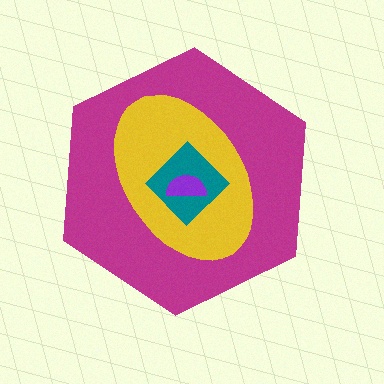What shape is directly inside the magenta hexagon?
The yellow ellipse.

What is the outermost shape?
The magenta hexagon.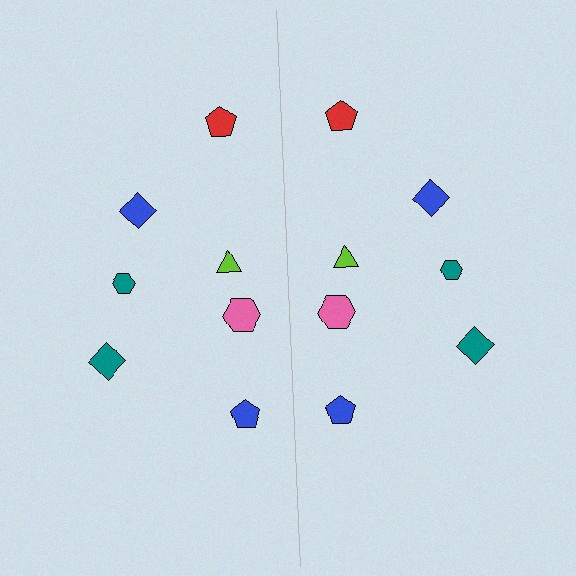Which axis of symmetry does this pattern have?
The pattern has a vertical axis of symmetry running through the center of the image.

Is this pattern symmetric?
Yes, this pattern has bilateral (reflection) symmetry.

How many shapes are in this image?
There are 14 shapes in this image.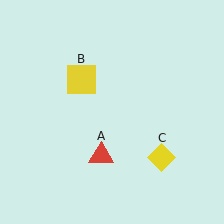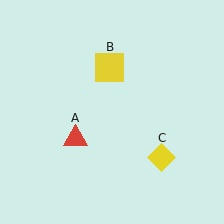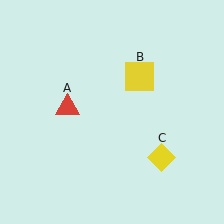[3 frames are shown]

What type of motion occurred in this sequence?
The red triangle (object A), yellow square (object B) rotated clockwise around the center of the scene.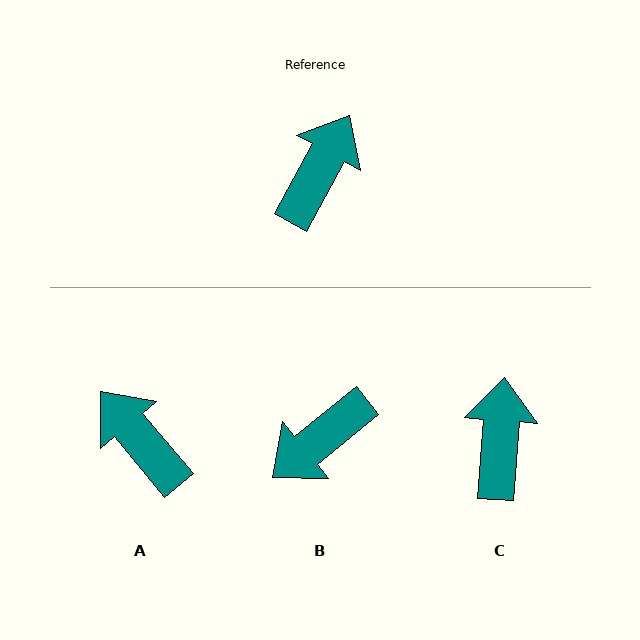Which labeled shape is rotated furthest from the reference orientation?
B, about 158 degrees away.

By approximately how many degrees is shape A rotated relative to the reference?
Approximately 69 degrees counter-clockwise.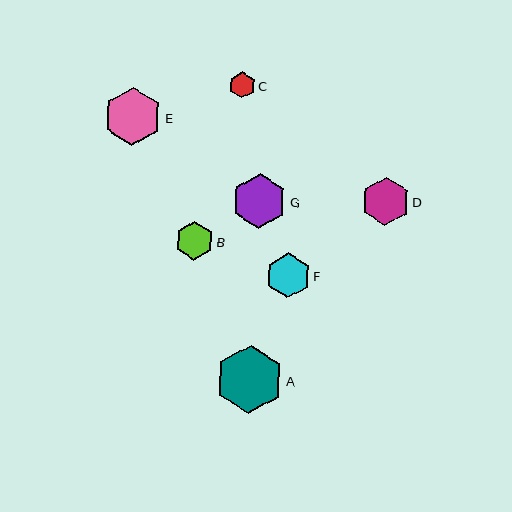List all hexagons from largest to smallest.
From largest to smallest: A, E, G, D, F, B, C.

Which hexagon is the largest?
Hexagon A is the largest with a size of approximately 68 pixels.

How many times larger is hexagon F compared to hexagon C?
Hexagon F is approximately 1.8 times the size of hexagon C.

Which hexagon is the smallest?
Hexagon C is the smallest with a size of approximately 26 pixels.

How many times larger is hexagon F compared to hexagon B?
Hexagon F is approximately 1.2 times the size of hexagon B.